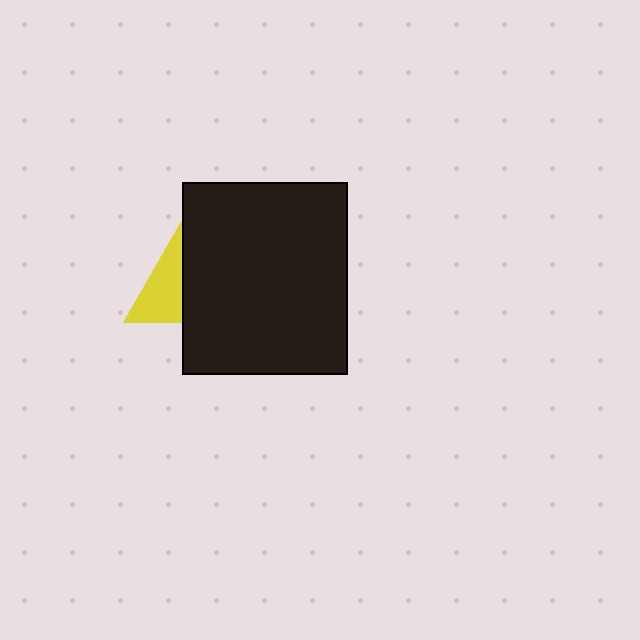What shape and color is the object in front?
The object in front is a black rectangle.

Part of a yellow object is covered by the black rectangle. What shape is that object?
It is a triangle.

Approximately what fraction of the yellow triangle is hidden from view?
Roughly 62% of the yellow triangle is hidden behind the black rectangle.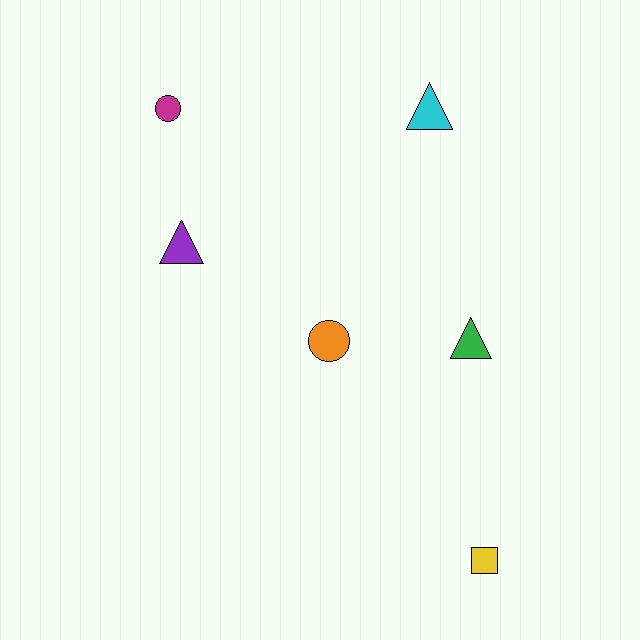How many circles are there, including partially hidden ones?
There are 2 circles.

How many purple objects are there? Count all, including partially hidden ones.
There is 1 purple object.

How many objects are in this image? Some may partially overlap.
There are 6 objects.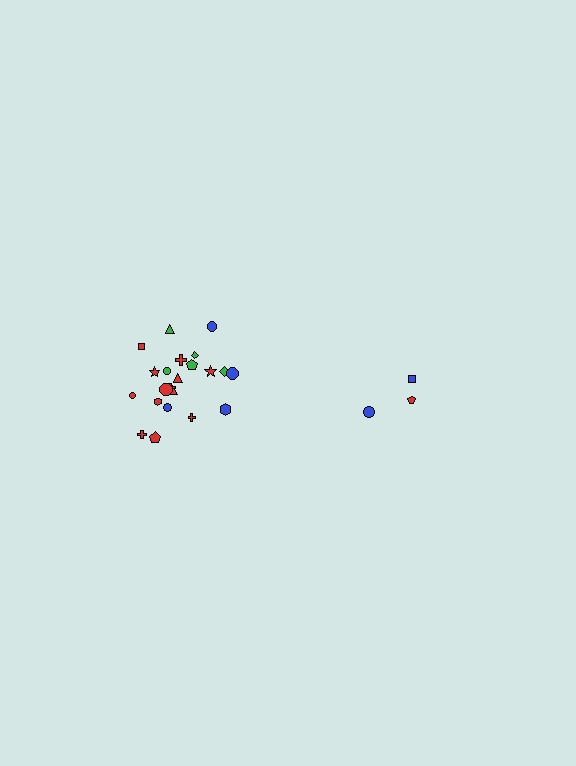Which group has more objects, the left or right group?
The left group.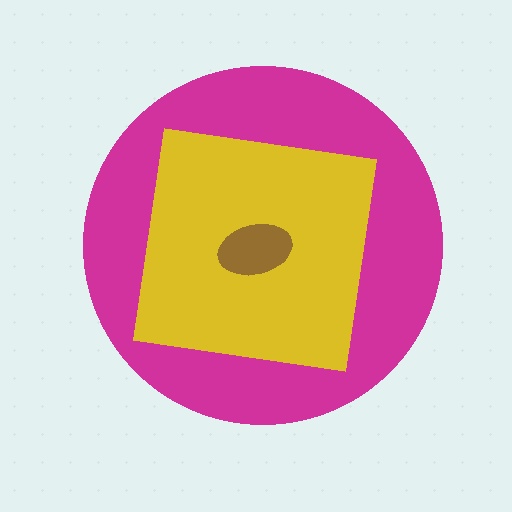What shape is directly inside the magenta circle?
The yellow square.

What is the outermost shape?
The magenta circle.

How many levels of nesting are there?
3.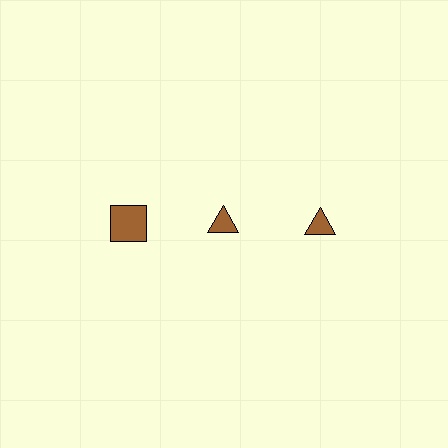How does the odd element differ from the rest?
It has a different shape: square instead of triangle.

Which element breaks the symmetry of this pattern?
The brown square in the top row, leftmost column breaks the symmetry. All other shapes are brown triangles.